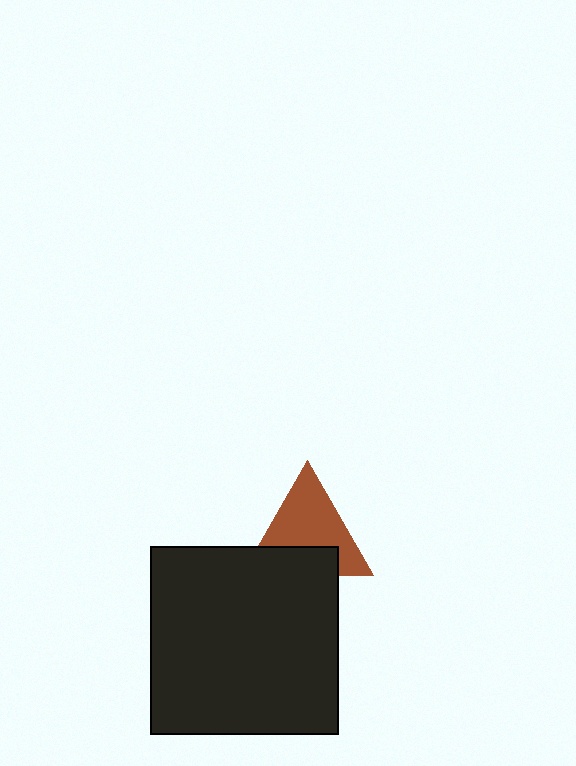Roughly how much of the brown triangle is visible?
About half of it is visible (roughly 65%).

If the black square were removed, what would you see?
You would see the complete brown triangle.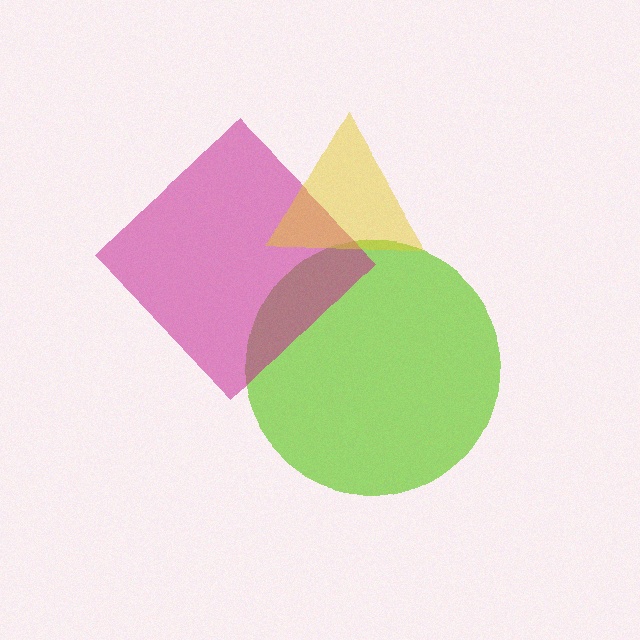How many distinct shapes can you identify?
There are 3 distinct shapes: a lime circle, a magenta diamond, a yellow triangle.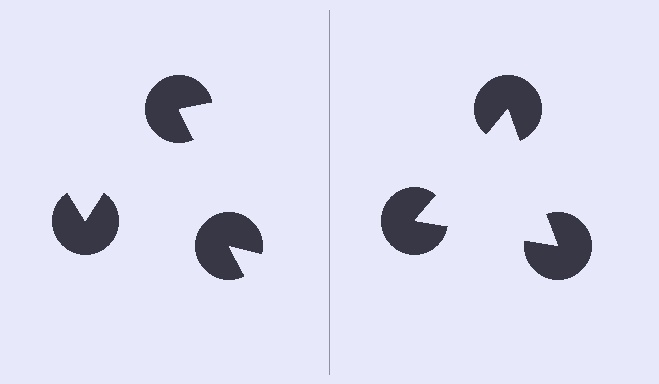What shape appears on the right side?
An illusory triangle.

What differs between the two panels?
The pac-man discs are positioned identically on both sides; only the wedge orientations differ. On the right they align to a triangle; on the left they are misaligned.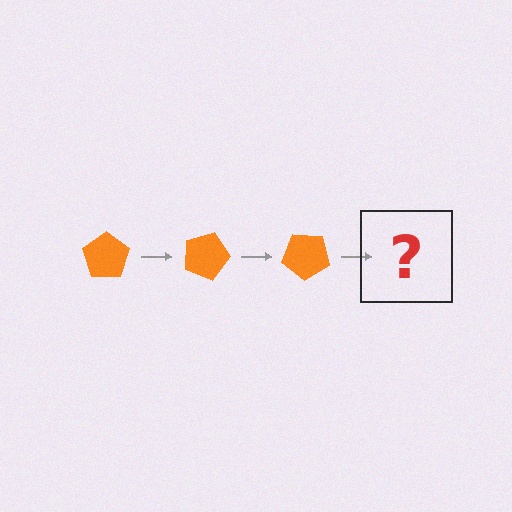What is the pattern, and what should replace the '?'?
The pattern is that the pentagon rotates 20 degrees each step. The '?' should be an orange pentagon rotated 60 degrees.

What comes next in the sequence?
The next element should be an orange pentagon rotated 60 degrees.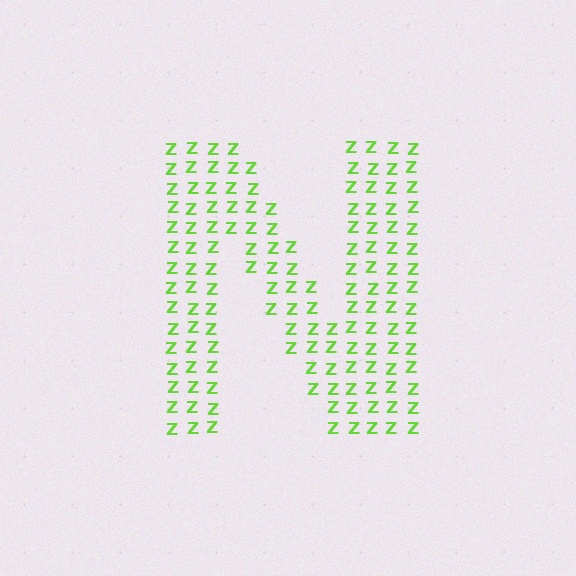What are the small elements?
The small elements are letter Z's.